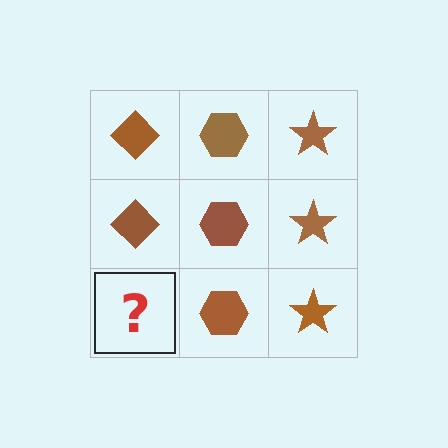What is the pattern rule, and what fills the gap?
The rule is that each column has a consistent shape. The gap should be filled with a brown diamond.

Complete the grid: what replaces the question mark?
The question mark should be replaced with a brown diamond.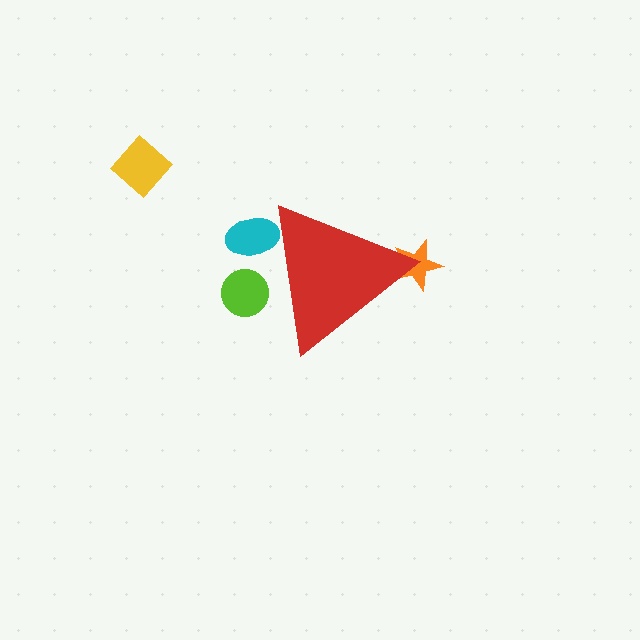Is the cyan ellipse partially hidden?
Yes, the cyan ellipse is partially hidden behind the red triangle.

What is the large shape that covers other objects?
A red triangle.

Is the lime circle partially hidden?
Yes, the lime circle is partially hidden behind the red triangle.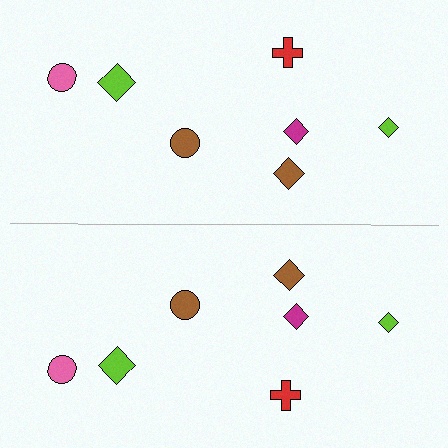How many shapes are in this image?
There are 14 shapes in this image.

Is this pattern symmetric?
Yes, this pattern has bilateral (reflection) symmetry.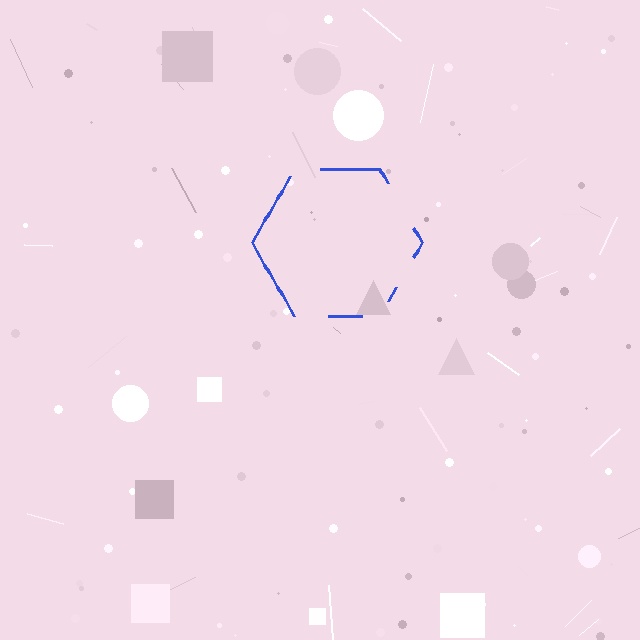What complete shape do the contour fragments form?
The contour fragments form a hexagon.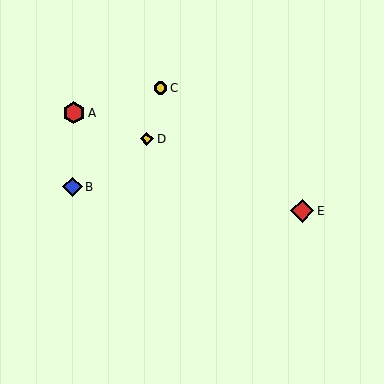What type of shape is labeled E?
Shape E is a red diamond.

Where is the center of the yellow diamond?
The center of the yellow diamond is at (147, 139).